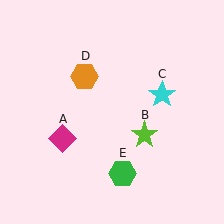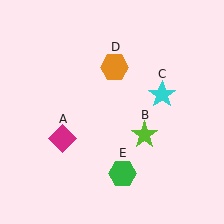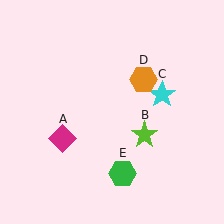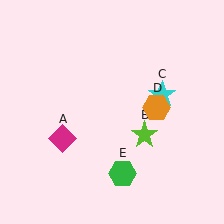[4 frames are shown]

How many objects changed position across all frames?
1 object changed position: orange hexagon (object D).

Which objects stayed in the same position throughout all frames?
Magenta diamond (object A) and lime star (object B) and cyan star (object C) and green hexagon (object E) remained stationary.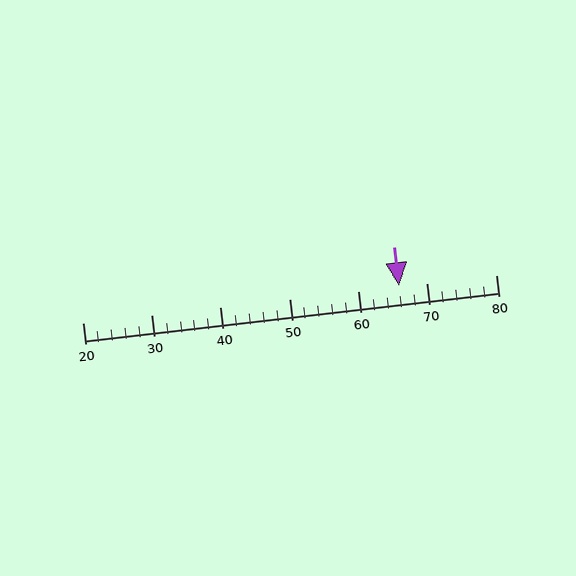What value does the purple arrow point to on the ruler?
The purple arrow points to approximately 66.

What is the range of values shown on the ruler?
The ruler shows values from 20 to 80.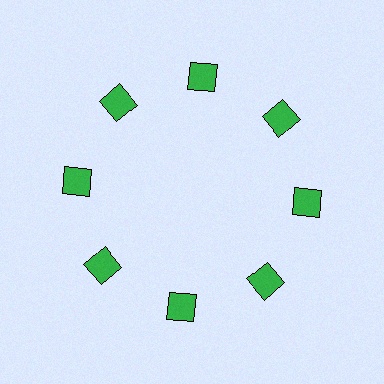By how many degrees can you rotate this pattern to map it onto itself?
The pattern maps onto itself every 45 degrees of rotation.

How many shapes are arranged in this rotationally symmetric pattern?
There are 8 shapes, arranged in 8 groups of 1.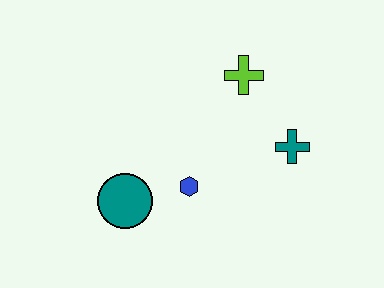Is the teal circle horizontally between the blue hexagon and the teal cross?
No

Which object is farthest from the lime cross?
The teal circle is farthest from the lime cross.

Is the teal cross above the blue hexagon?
Yes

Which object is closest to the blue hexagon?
The teal circle is closest to the blue hexagon.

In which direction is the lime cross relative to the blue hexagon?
The lime cross is above the blue hexagon.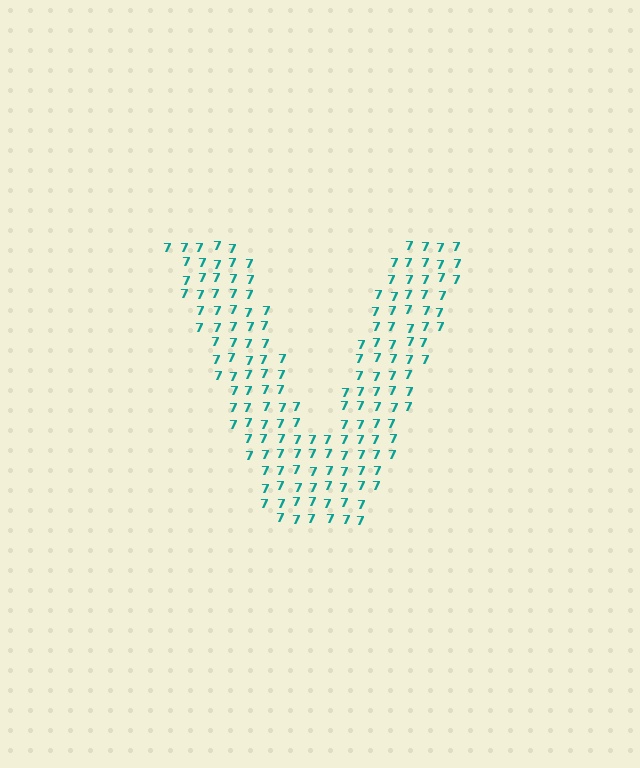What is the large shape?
The large shape is the letter V.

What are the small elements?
The small elements are digit 7's.